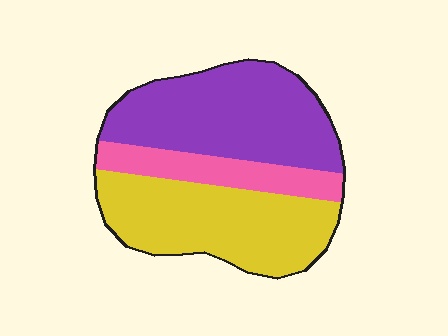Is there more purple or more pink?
Purple.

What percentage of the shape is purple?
Purple covers 43% of the shape.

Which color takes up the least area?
Pink, at roughly 15%.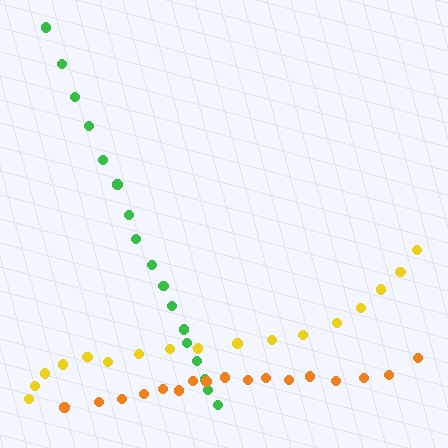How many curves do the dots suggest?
There are 3 distinct paths.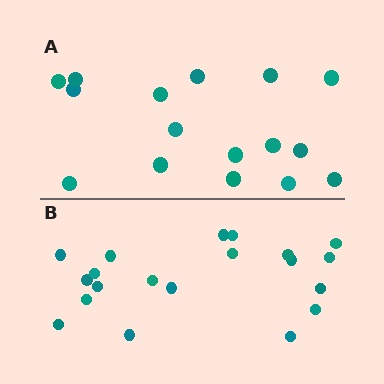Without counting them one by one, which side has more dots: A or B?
Region B (the bottom region) has more dots.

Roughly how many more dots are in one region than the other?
Region B has about 4 more dots than region A.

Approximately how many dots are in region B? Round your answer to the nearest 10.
About 20 dots.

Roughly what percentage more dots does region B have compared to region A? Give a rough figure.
About 25% more.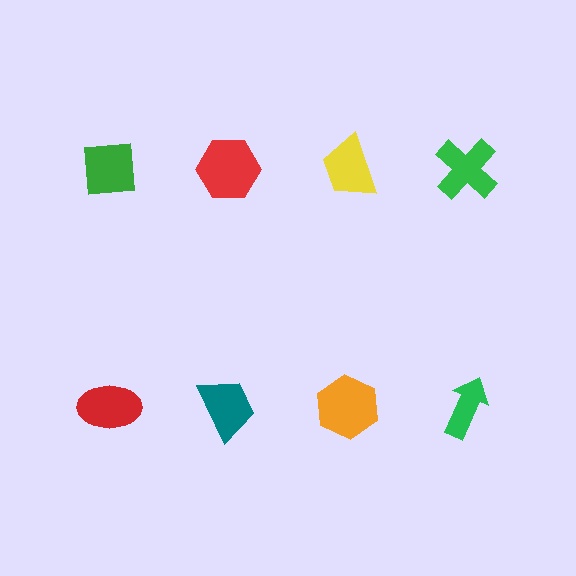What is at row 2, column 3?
An orange hexagon.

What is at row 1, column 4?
A green cross.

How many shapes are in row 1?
4 shapes.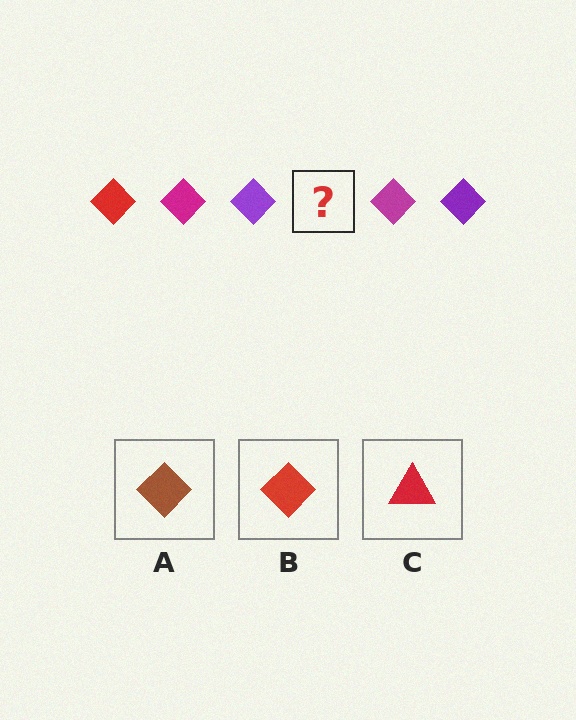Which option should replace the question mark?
Option B.